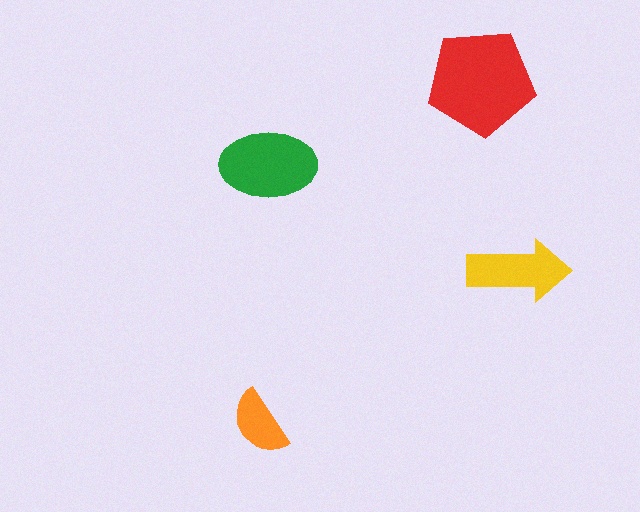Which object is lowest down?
The orange semicircle is bottommost.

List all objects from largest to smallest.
The red pentagon, the green ellipse, the yellow arrow, the orange semicircle.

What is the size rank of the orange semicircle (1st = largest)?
4th.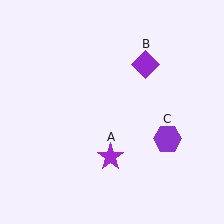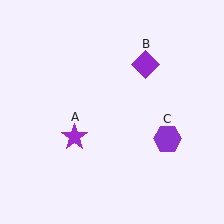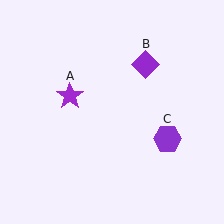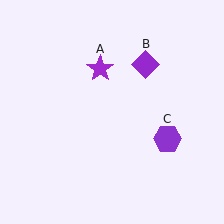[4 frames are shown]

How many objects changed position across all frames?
1 object changed position: purple star (object A).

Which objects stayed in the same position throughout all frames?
Purple diamond (object B) and purple hexagon (object C) remained stationary.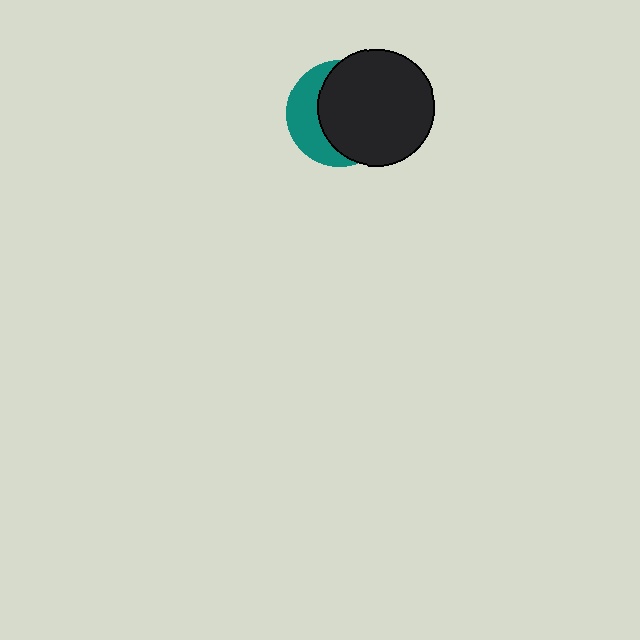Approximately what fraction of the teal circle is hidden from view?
Roughly 65% of the teal circle is hidden behind the black circle.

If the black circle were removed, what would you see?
You would see the complete teal circle.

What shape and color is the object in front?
The object in front is a black circle.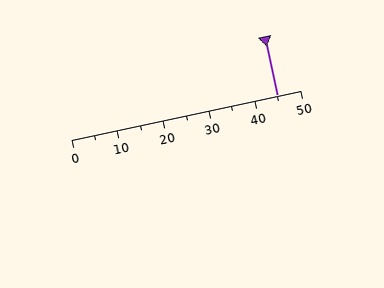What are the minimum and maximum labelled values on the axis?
The axis runs from 0 to 50.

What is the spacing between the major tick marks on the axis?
The major ticks are spaced 10 apart.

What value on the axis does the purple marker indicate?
The marker indicates approximately 45.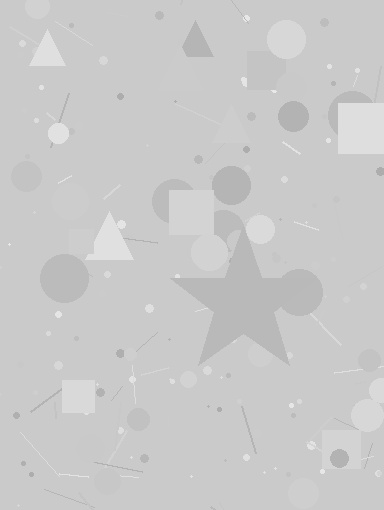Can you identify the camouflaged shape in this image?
The camouflaged shape is a star.